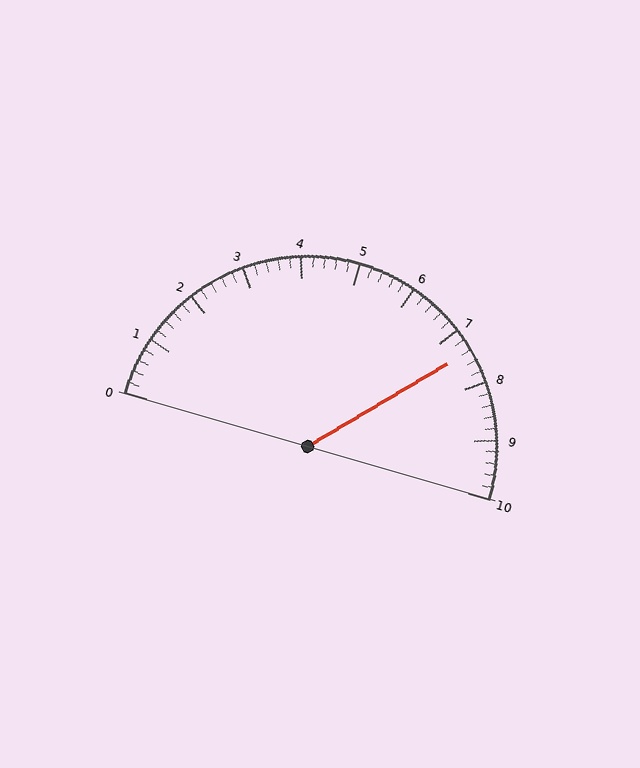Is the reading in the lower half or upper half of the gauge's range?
The reading is in the upper half of the range (0 to 10).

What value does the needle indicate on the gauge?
The needle indicates approximately 7.4.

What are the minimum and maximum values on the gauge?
The gauge ranges from 0 to 10.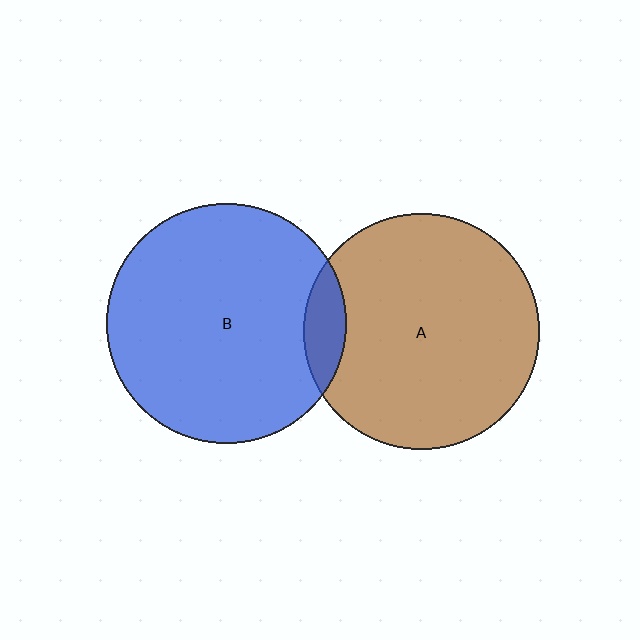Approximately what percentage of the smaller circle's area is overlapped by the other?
Approximately 10%.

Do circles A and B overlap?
Yes.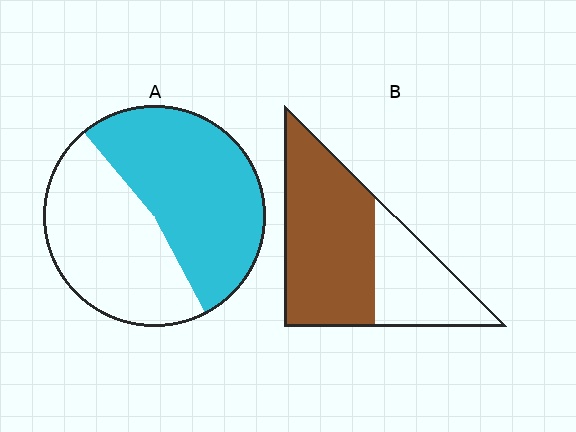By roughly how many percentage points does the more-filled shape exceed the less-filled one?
By roughly 10 percentage points (B over A).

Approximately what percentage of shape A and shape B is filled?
A is approximately 55% and B is approximately 65%.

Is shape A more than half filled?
Roughly half.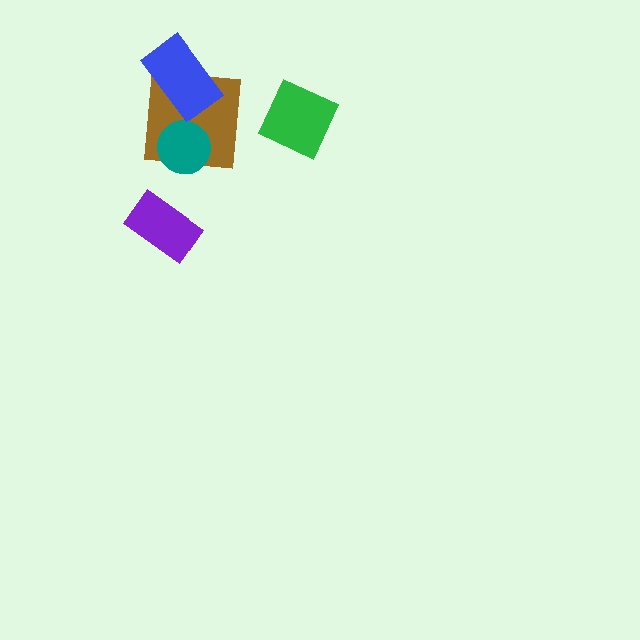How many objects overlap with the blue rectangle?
1 object overlaps with the blue rectangle.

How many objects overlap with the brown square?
2 objects overlap with the brown square.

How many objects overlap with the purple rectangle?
0 objects overlap with the purple rectangle.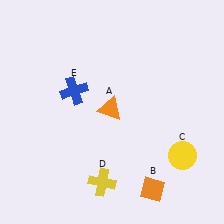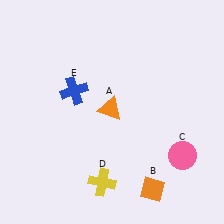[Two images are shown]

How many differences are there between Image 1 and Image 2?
There is 1 difference between the two images.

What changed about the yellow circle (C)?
In Image 1, C is yellow. In Image 2, it changed to pink.